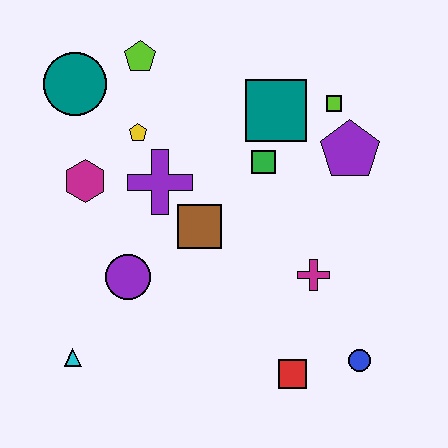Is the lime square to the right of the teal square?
Yes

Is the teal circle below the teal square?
No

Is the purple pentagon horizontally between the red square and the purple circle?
No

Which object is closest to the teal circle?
The lime pentagon is closest to the teal circle.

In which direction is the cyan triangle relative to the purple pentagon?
The cyan triangle is to the left of the purple pentagon.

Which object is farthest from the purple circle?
The lime square is farthest from the purple circle.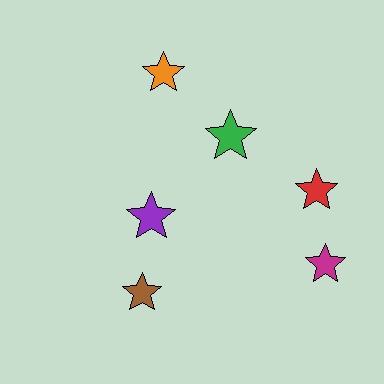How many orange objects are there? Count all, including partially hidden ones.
There is 1 orange object.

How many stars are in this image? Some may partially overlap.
There are 6 stars.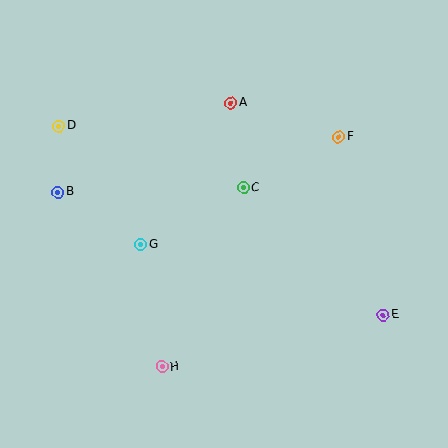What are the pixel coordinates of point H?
Point H is at (162, 367).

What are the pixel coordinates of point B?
Point B is at (58, 192).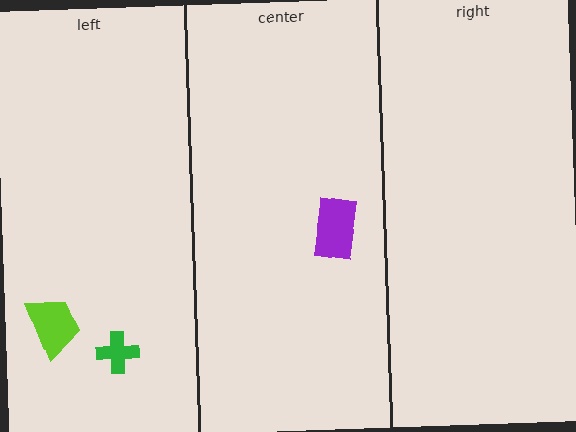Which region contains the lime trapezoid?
The left region.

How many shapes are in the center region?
1.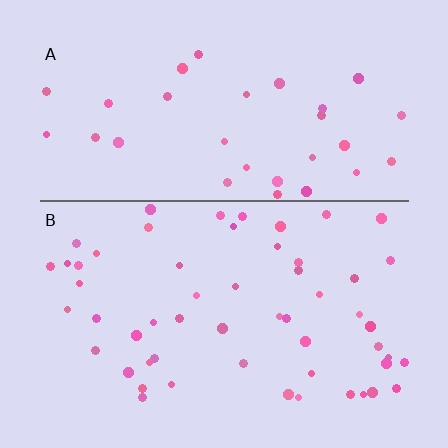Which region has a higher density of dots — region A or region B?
B (the bottom).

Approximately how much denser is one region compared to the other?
Approximately 1.7× — region B over region A.